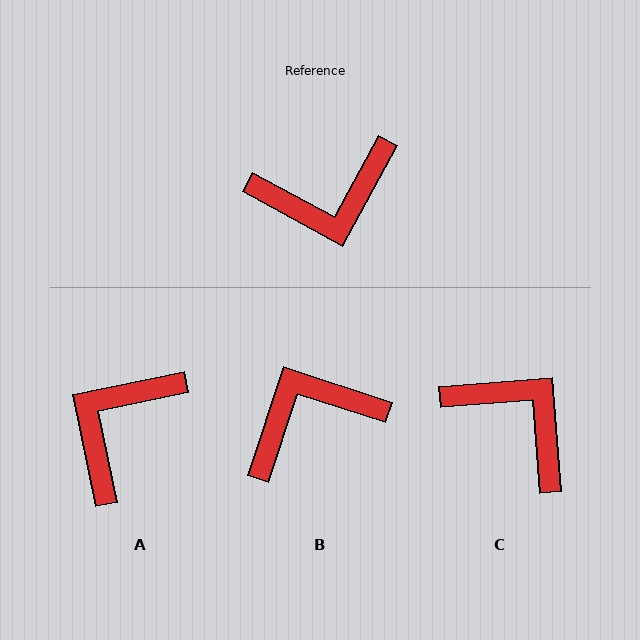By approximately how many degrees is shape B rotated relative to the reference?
Approximately 170 degrees clockwise.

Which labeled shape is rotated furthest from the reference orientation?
B, about 170 degrees away.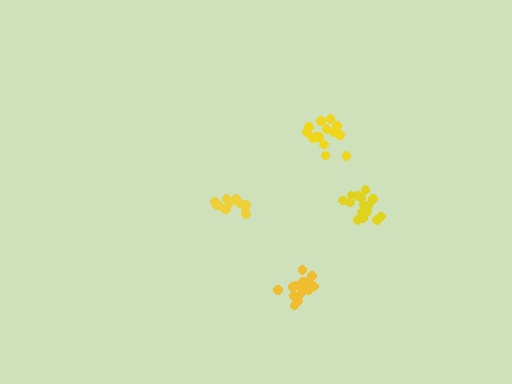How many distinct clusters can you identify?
There are 4 distinct clusters.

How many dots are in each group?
Group 1: 12 dots, Group 2: 17 dots, Group 3: 17 dots, Group 4: 14 dots (60 total).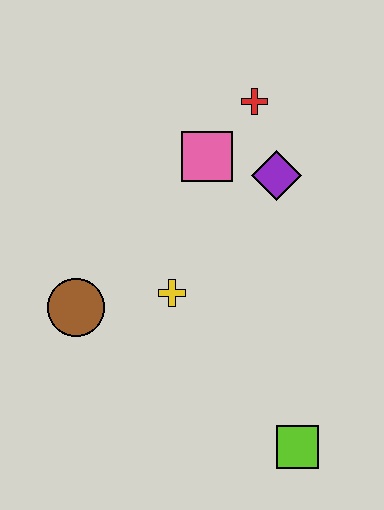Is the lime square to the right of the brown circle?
Yes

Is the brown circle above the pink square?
No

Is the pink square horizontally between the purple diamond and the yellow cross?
Yes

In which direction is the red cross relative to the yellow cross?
The red cross is above the yellow cross.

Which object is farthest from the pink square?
The lime square is farthest from the pink square.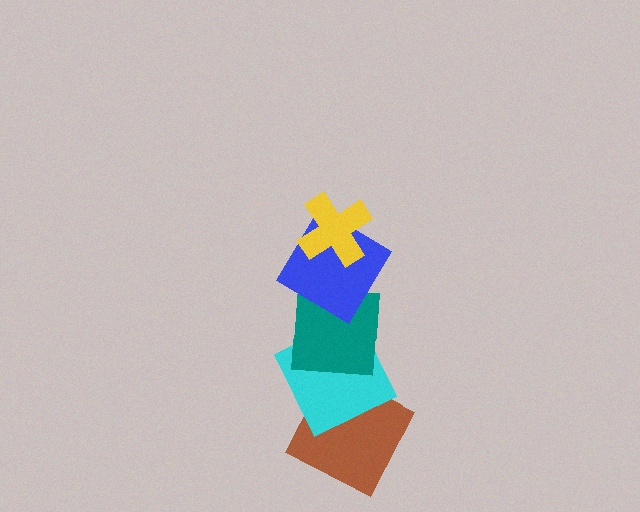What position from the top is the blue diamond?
The blue diamond is 2nd from the top.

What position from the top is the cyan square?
The cyan square is 4th from the top.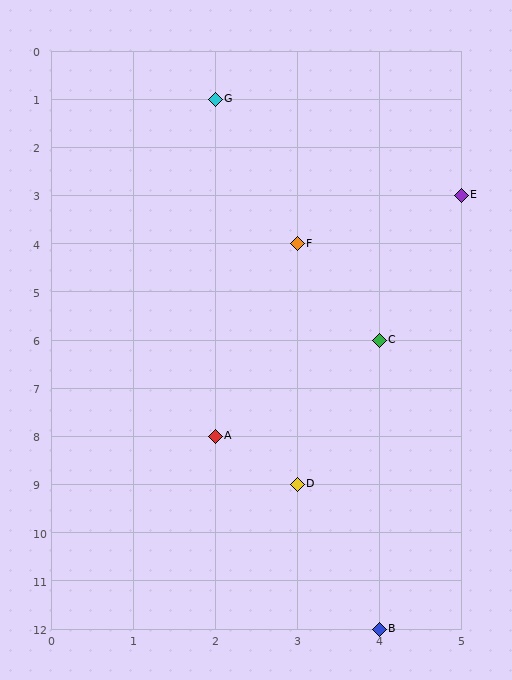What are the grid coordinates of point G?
Point G is at grid coordinates (2, 1).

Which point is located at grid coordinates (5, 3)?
Point E is at (5, 3).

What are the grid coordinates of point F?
Point F is at grid coordinates (3, 4).